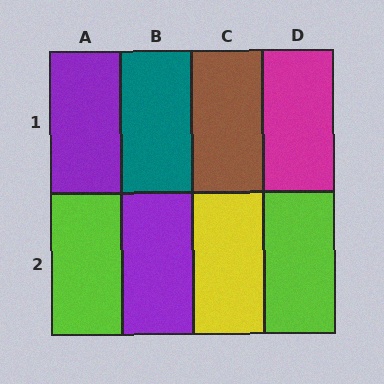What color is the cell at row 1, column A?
Purple.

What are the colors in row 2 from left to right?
Lime, purple, yellow, lime.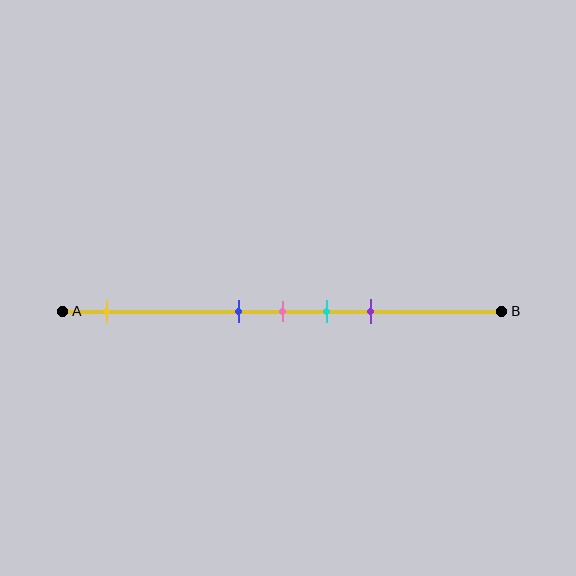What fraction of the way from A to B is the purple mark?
The purple mark is approximately 70% (0.7) of the way from A to B.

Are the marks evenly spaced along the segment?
No, the marks are not evenly spaced.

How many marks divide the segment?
There are 5 marks dividing the segment.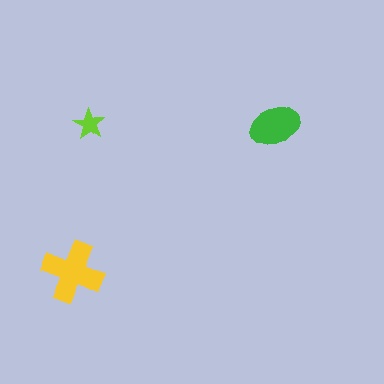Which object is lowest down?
The yellow cross is bottommost.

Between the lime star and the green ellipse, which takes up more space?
The green ellipse.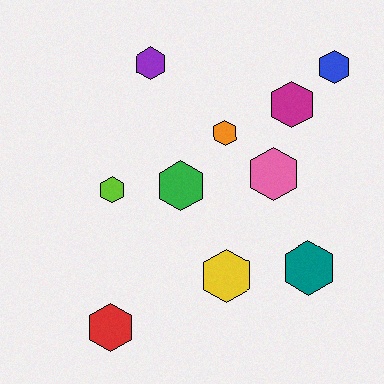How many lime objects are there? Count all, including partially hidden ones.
There is 1 lime object.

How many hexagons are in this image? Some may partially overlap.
There are 10 hexagons.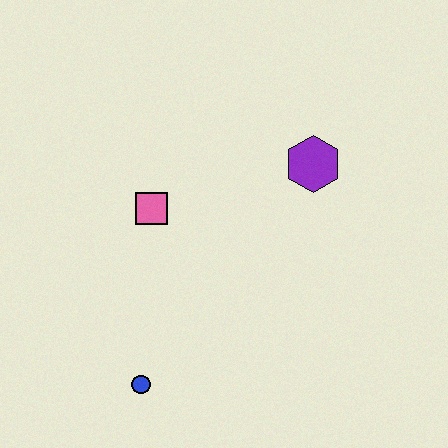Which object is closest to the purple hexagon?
The pink square is closest to the purple hexagon.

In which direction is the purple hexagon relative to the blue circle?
The purple hexagon is above the blue circle.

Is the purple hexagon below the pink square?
No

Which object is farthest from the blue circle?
The purple hexagon is farthest from the blue circle.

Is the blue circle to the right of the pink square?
No